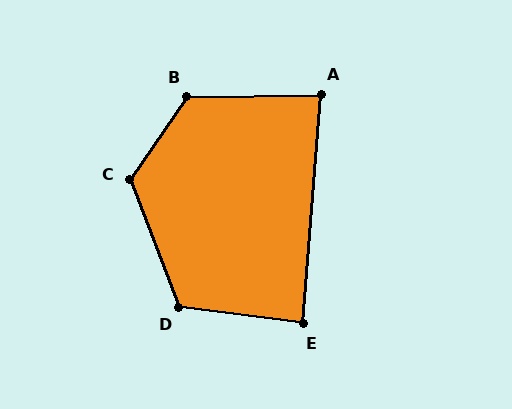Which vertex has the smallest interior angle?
A, at approximately 84 degrees.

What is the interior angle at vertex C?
Approximately 125 degrees (obtuse).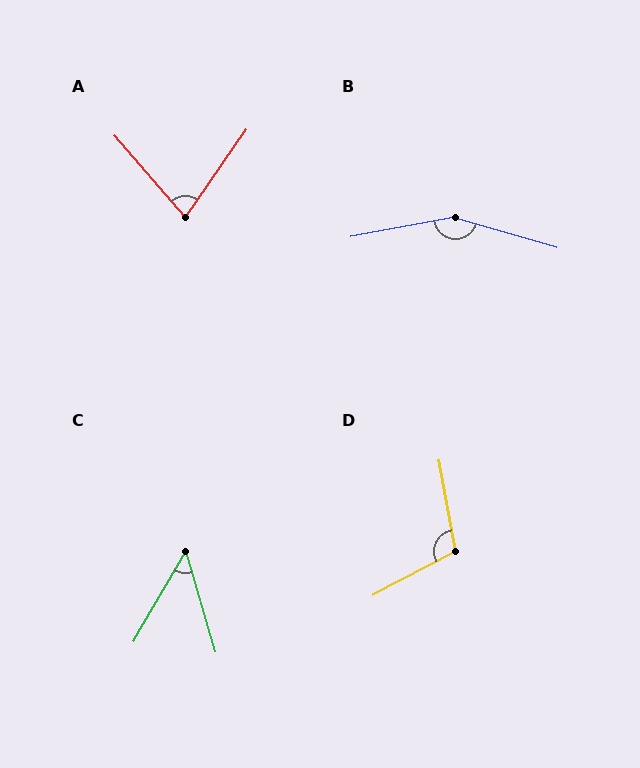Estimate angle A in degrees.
Approximately 75 degrees.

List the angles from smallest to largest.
C (46°), A (75°), D (108°), B (153°).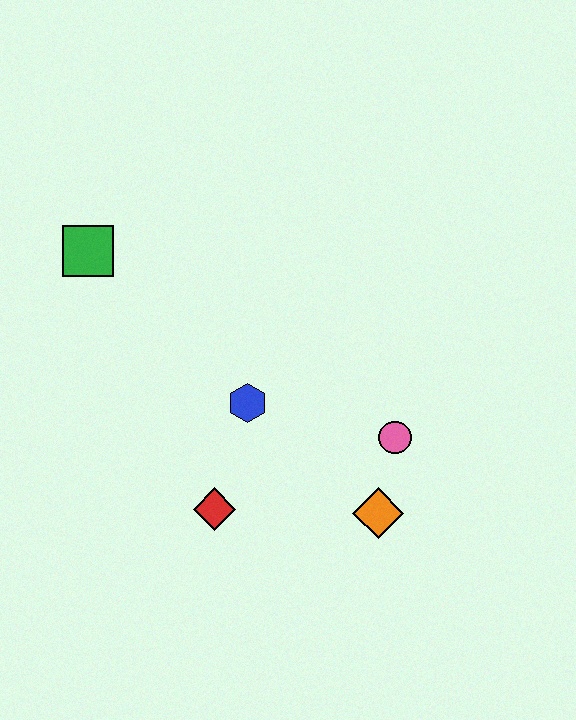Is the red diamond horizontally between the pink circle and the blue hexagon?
No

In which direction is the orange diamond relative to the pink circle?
The orange diamond is below the pink circle.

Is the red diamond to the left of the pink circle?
Yes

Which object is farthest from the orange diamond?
The green square is farthest from the orange diamond.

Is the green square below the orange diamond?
No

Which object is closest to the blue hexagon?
The red diamond is closest to the blue hexagon.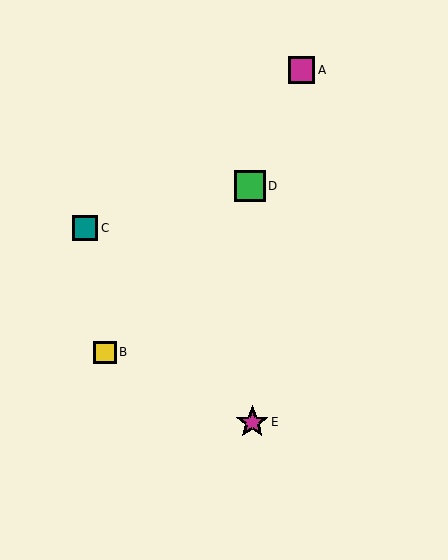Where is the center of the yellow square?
The center of the yellow square is at (105, 352).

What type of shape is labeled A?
Shape A is a magenta square.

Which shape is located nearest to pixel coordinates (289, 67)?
The magenta square (labeled A) at (302, 70) is nearest to that location.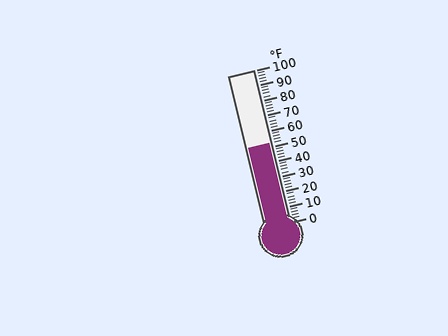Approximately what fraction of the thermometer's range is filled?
The thermometer is filled to approximately 50% of its range.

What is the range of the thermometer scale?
The thermometer scale ranges from 0°F to 100°F.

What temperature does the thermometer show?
The thermometer shows approximately 52°F.